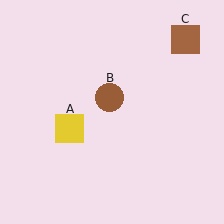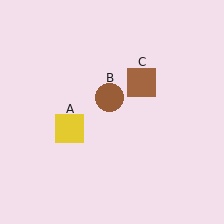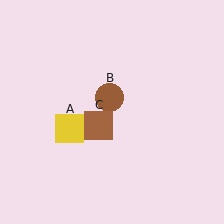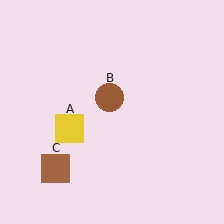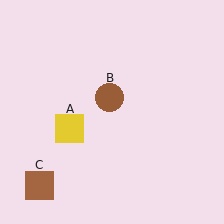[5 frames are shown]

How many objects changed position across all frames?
1 object changed position: brown square (object C).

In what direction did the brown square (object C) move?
The brown square (object C) moved down and to the left.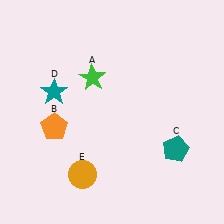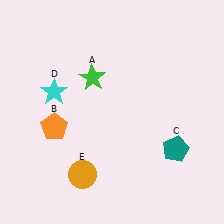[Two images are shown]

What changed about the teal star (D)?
In Image 1, D is teal. In Image 2, it changed to cyan.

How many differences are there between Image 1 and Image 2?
There is 1 difference between the two images.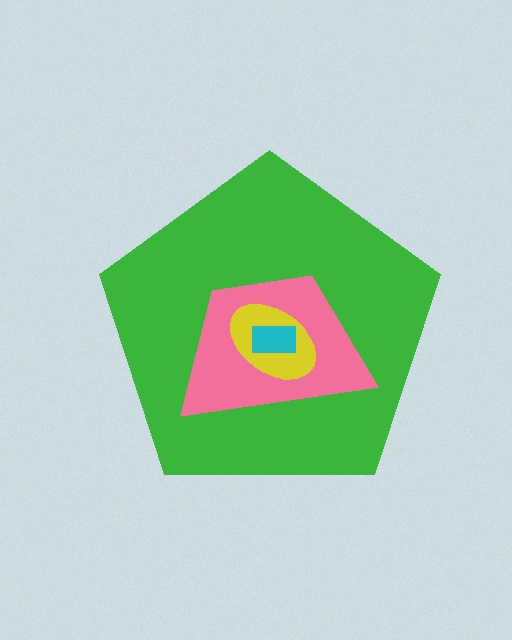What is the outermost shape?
The green pentagon.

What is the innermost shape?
The cyan rectangle.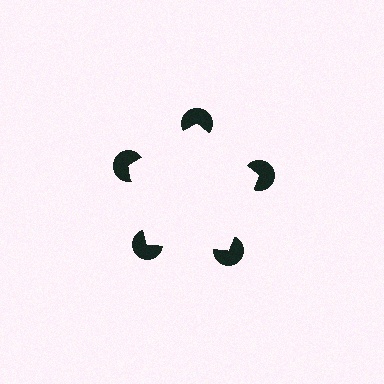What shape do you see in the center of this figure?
An illusory pentagon — its edges are inferred from the aligned wedge cuts in the pac-man discs, not physically drawn.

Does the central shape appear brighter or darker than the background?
It typically appears slightly brighter than the background, even though no actual brightness change is drawn.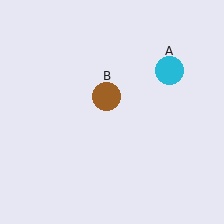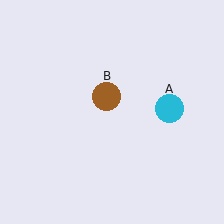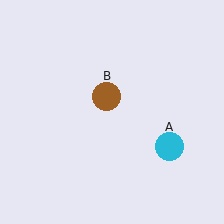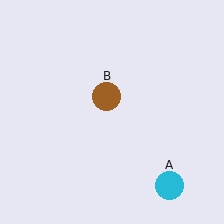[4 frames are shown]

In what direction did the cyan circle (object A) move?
The cyan circle (object A) moved down.